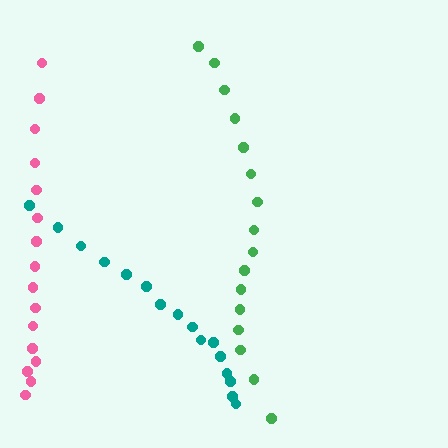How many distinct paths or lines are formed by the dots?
There are 3 distinct paths.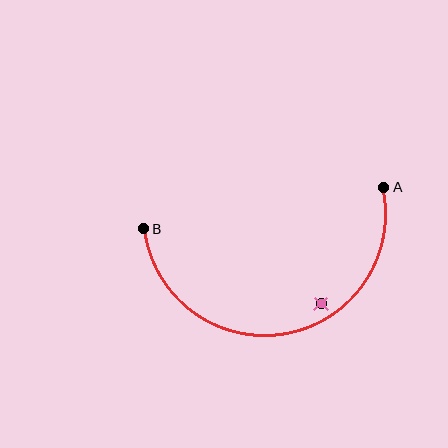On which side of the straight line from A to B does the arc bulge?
The arc bulges below the straight line connecting A and B.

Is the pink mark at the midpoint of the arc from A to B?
No — the pink mark does not lie on the arc at all. It sits slightly inside the curve.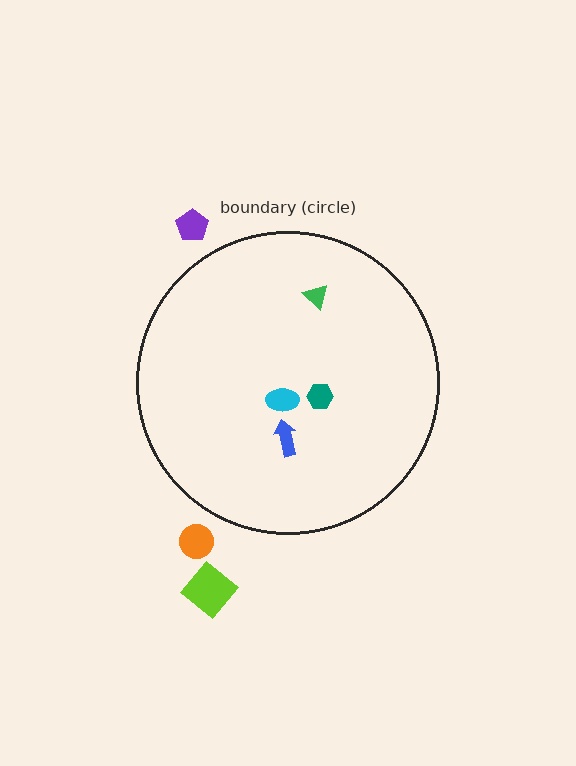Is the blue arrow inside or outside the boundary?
Inside.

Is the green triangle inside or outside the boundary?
Inside.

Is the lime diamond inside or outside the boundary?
Outside.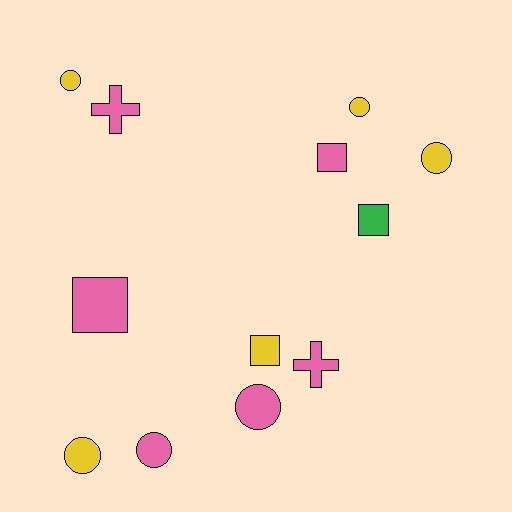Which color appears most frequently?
Pink, with 6 objects.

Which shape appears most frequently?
Circle, with 6 objects.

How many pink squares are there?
There are 2 pink squares.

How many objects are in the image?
There are 12 objects.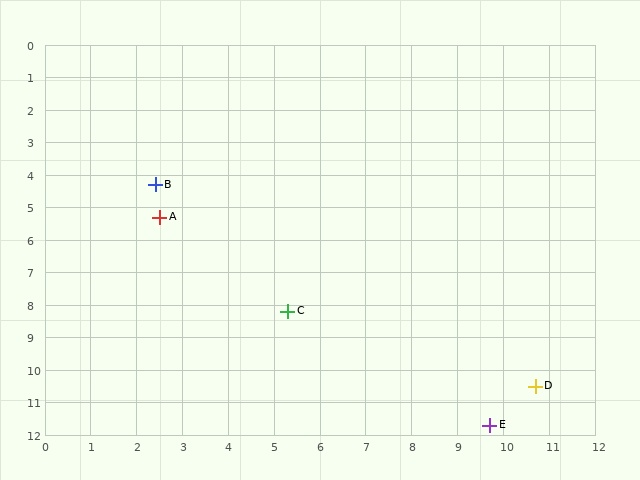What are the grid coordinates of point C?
Point C is at approximately (5.3, 8.2).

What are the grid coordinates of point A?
Point A is at approximately (2.5, 5.3).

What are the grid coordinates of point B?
Point B is at approximately (2.4, 4.3).